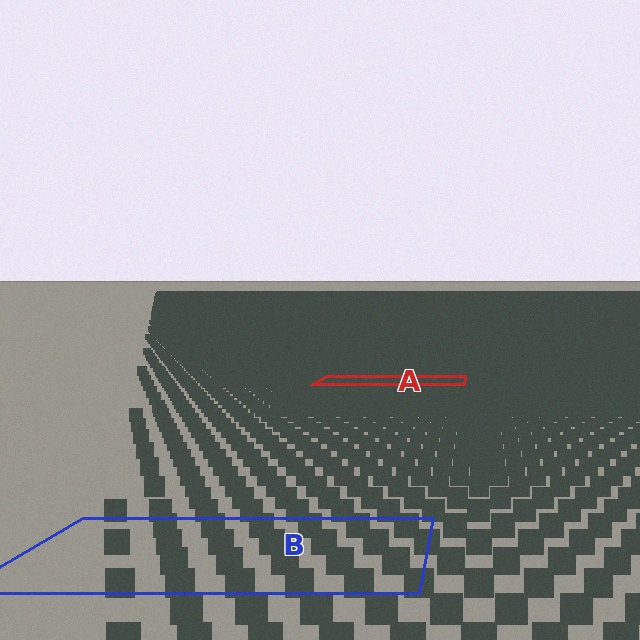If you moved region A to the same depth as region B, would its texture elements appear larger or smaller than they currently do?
They would appear larger. At a closer depth, the same texture elements are projected at a bigger on-screen size.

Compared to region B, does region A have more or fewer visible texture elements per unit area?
Region A has more texture elements per unit area — they are packed more densely because it is farther away.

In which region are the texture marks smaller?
The texture marks are smaller in region A, because it is farther away.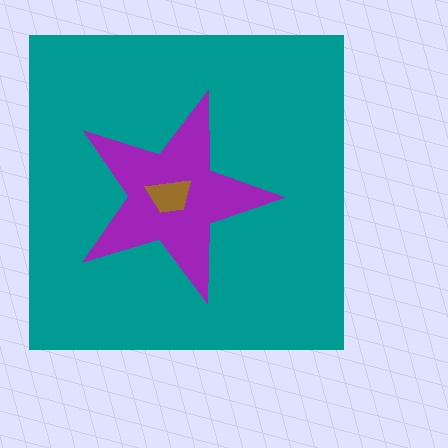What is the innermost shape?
The brown trapezoid.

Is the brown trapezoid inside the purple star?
Yes.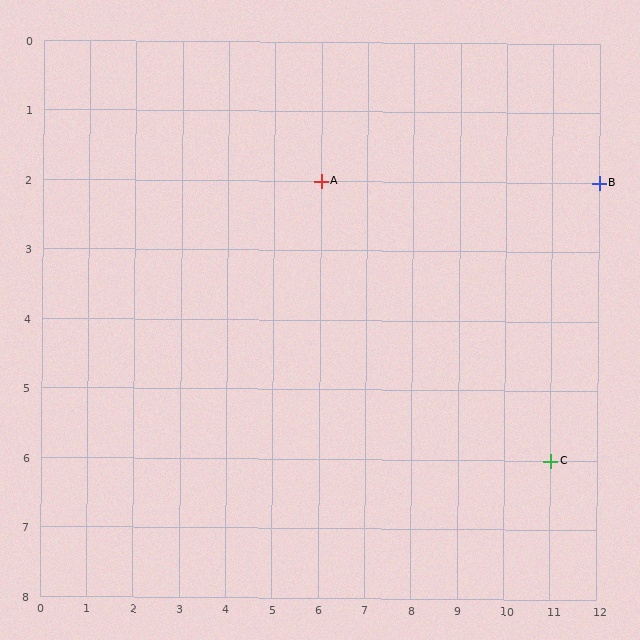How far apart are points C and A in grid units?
Points C and A are 5 columns and 4 rows apart (about 6.4 grid units diagonally).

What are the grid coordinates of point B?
Point B is at grid coordinates (12, 2).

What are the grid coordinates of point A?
Point A is at grid coordinates (6, 2).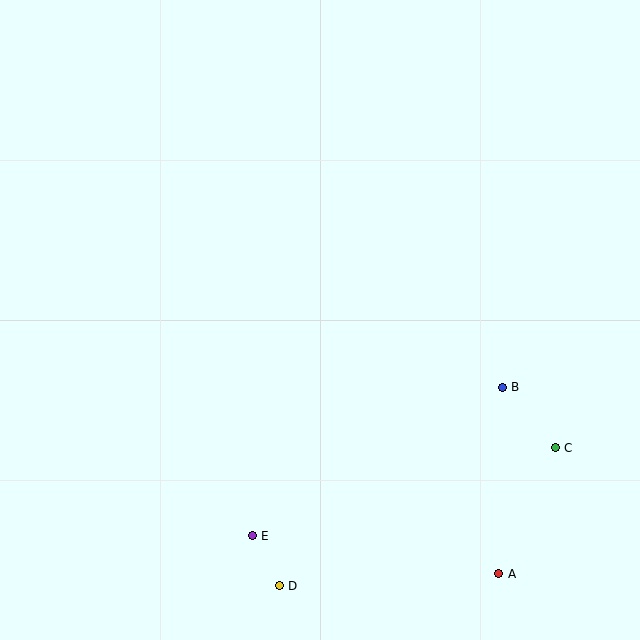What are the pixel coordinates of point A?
Point A is at (499, 574).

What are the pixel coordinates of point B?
Point B is at (502, 387).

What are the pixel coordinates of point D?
Point D is at (279, 586).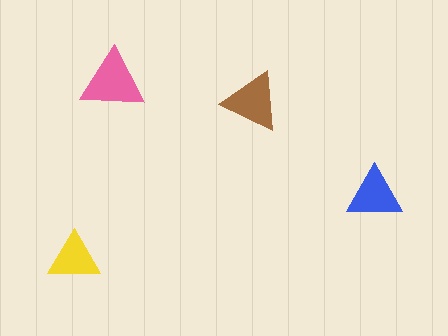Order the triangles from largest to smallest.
the pink one, the brown one, the blue one, the yellow one.